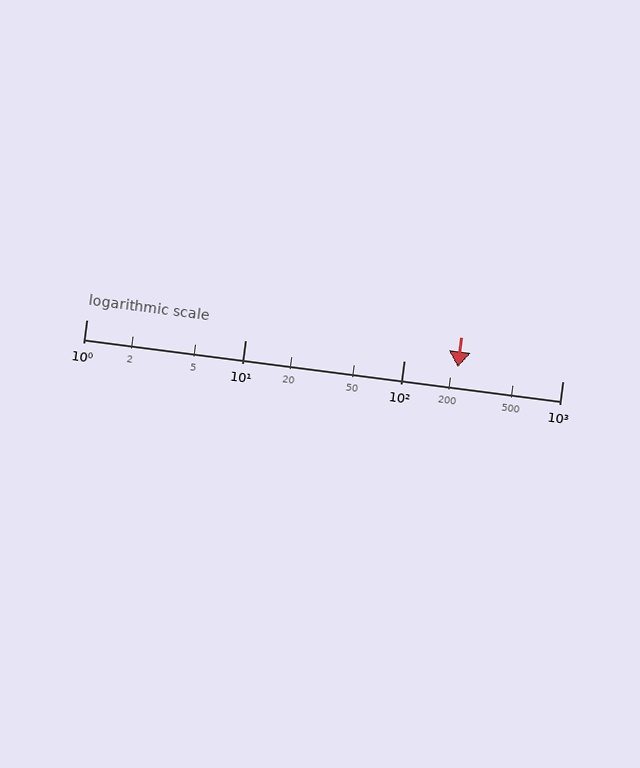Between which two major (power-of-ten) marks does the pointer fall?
The pointer is between 100 and 1000.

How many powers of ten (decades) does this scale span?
The scale spans 3 decades, from 1 to 1000.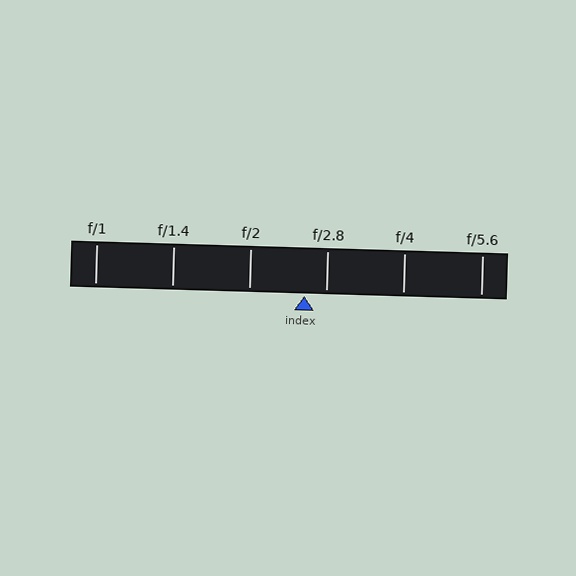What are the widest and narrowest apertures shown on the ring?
The widest aperture shown is f/1 and the narrowest is f/5.6.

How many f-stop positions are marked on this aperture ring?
There are 6 f-stop positions marked.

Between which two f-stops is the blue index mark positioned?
The index mark is between f/2 and f/2.8.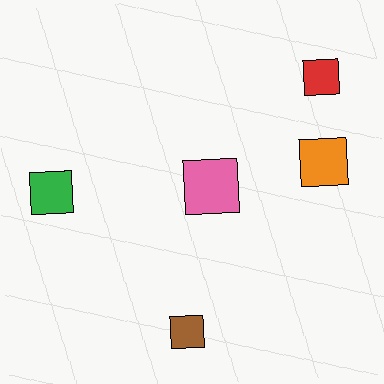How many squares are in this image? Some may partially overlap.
There are 5 squares.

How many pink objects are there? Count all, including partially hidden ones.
There is 1 pink object.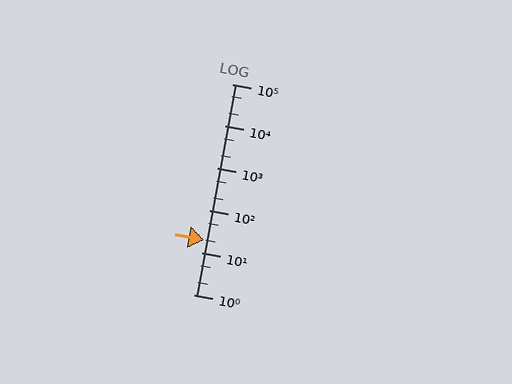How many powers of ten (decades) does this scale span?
The scale spans 5 decades, from 1 to 100000.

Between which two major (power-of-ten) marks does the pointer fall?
The pointer is between 10 and 100.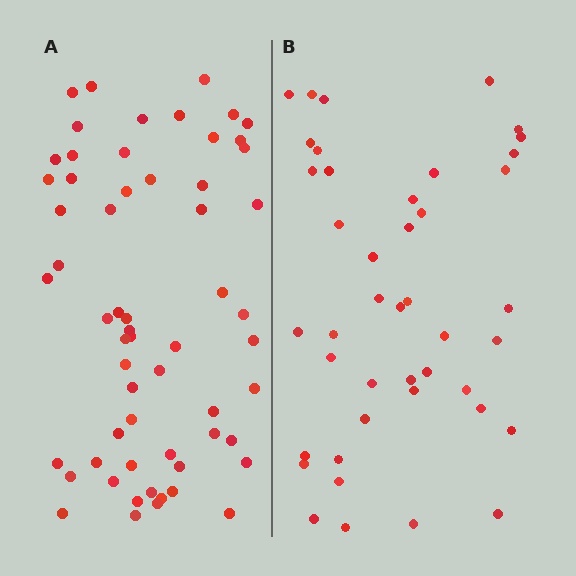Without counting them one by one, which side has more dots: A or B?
Region A (the left region) has more dots.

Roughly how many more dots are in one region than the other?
Region A has approximately 15 more dots than region B.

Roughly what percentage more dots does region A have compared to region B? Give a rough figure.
About 40% more.